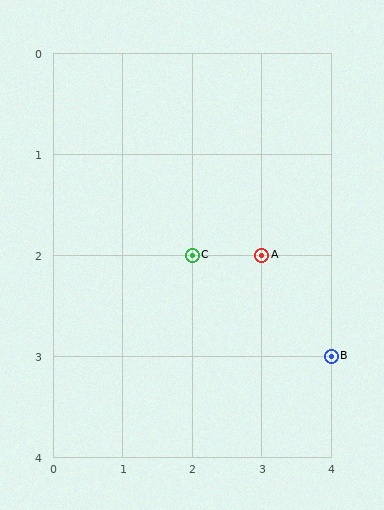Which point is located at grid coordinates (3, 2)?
Point A is at (3, 2).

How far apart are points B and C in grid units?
Points B and C are 2 columns and 1 row apart (about 2.2 grid units diagonally).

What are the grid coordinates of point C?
Point C is at grid coordinates (2, 2).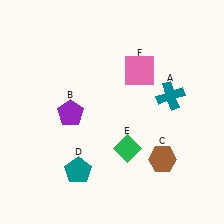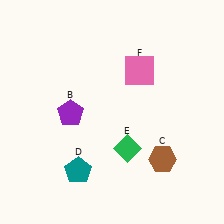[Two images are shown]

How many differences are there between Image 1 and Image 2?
There is 1 difference between the two images.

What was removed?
The teal cross (A) was removed in Image 2.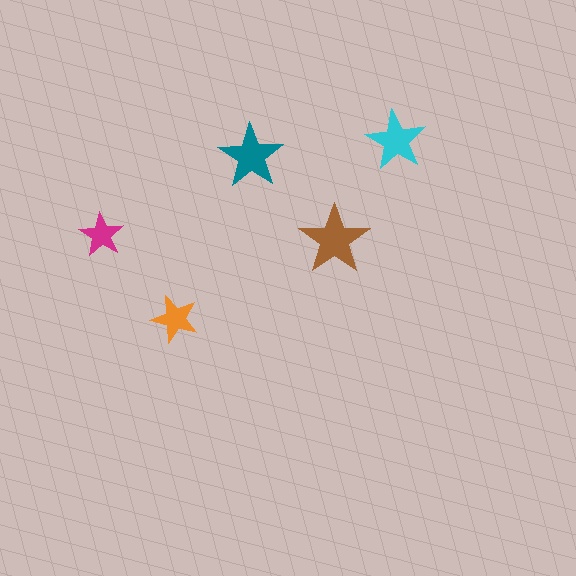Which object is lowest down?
The orange star is bottommost.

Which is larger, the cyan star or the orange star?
The cyan one.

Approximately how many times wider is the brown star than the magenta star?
About 1.5 times wider.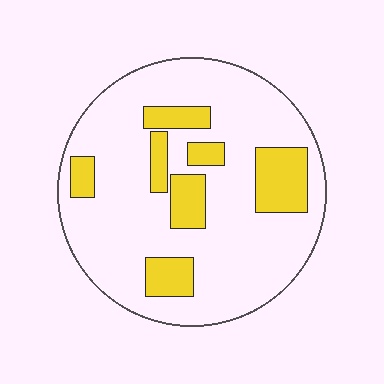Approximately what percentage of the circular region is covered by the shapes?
Approximately 20%.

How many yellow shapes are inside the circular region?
7.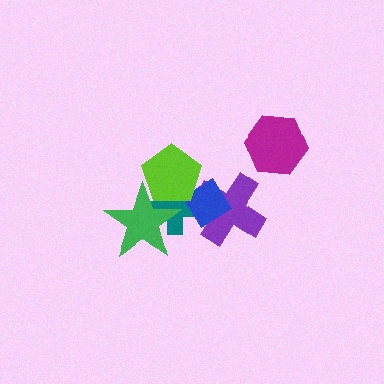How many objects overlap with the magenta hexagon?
0 objects overlap with the magenta hexagon.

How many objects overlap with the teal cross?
4 objects overlap with the teal cross.